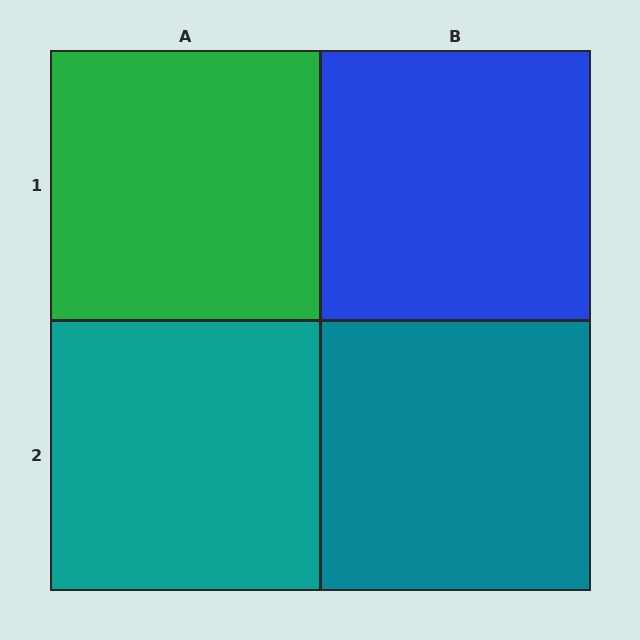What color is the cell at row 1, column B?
Blue.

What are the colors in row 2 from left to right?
Teal, teal.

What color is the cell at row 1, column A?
Green.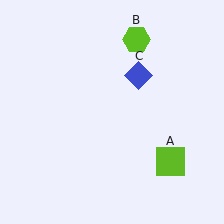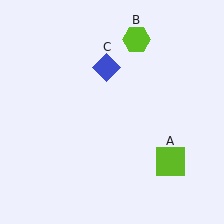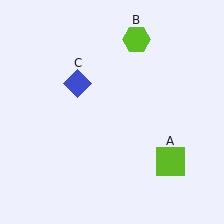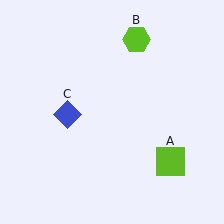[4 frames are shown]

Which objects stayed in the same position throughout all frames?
Lime square (object A) and lime hexagon (object B) remained stationary.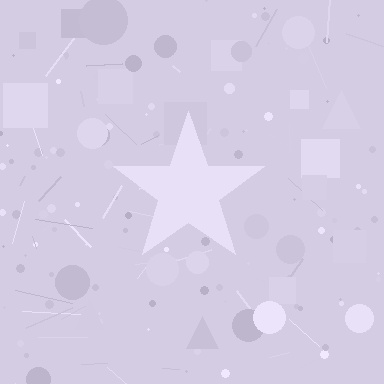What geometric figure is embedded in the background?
A star is embedded in the background.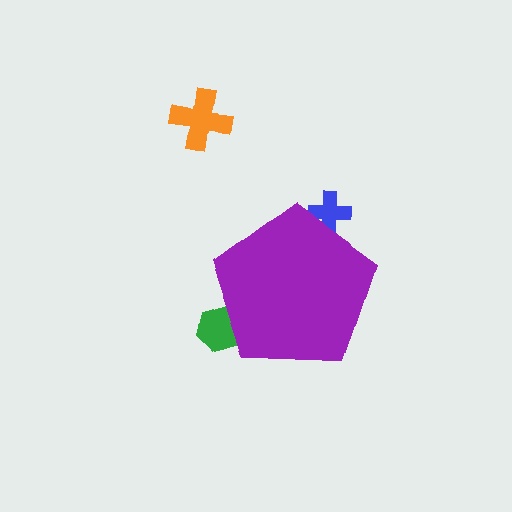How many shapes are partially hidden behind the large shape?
2 shapes are partially hidden.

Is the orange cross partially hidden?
No, the orange cross is fully visible.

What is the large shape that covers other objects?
A purple pentagon.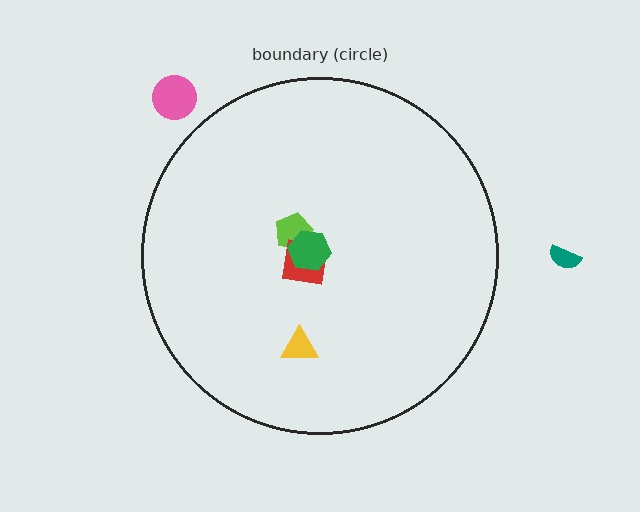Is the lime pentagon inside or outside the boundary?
Inside.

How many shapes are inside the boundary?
4 inside, 2 outside.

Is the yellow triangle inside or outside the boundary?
Inside.